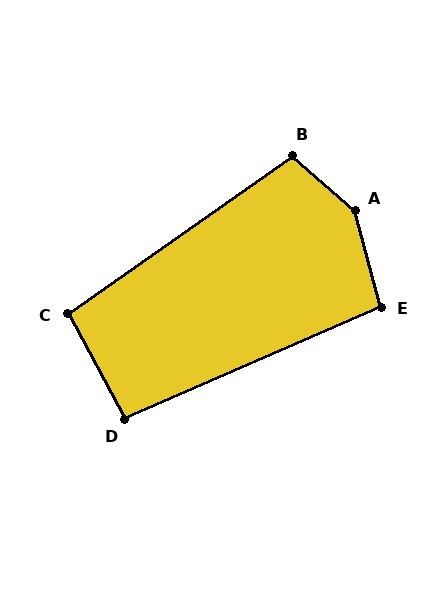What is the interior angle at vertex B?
Approximately 104 degrees (obtuse).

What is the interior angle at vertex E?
Approximately 99 degrees (obtuse).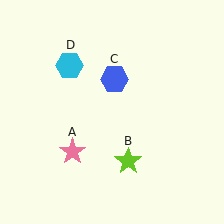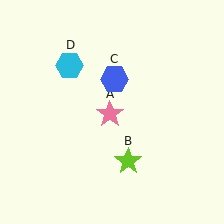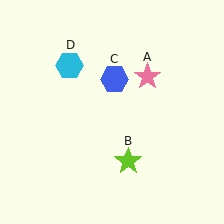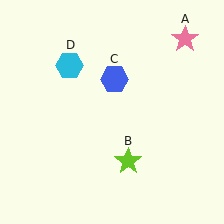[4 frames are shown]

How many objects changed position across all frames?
1 object changed position: pink star (object A).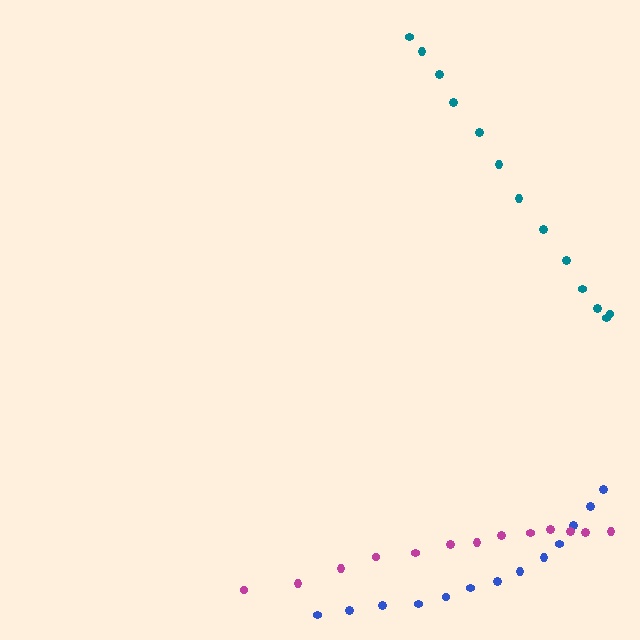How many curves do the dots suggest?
There are 3 distinct paths.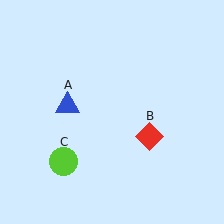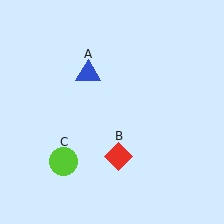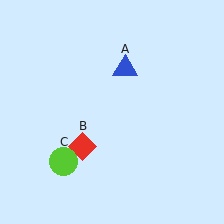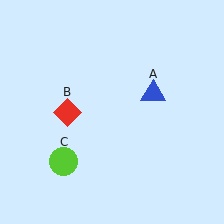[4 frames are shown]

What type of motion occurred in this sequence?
The blue triangle (object A), red diamond (object B) rotated clockwise around the center of the scene.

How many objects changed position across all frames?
2 objects changed position: blue triangle (object A), red diamond (object B).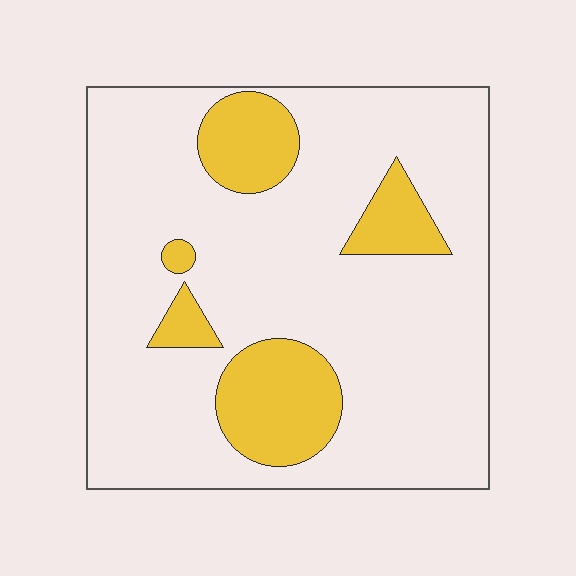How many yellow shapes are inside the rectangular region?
5.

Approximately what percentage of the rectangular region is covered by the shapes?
Approximately 20%.